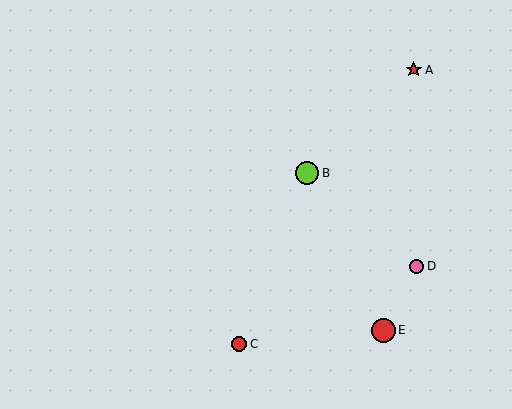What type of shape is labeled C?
Shape C is a red circle.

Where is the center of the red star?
The center of the red star is at (414, 70).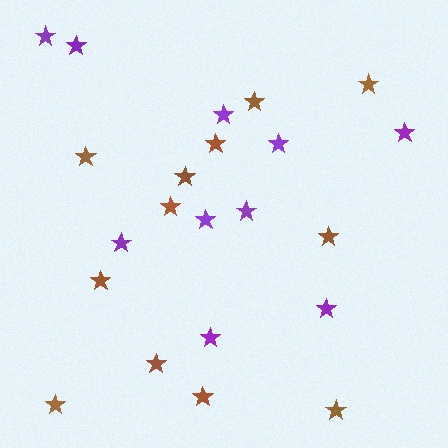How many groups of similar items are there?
There are 2 groups: one group of brown stars (12) and one group of purple stars (10).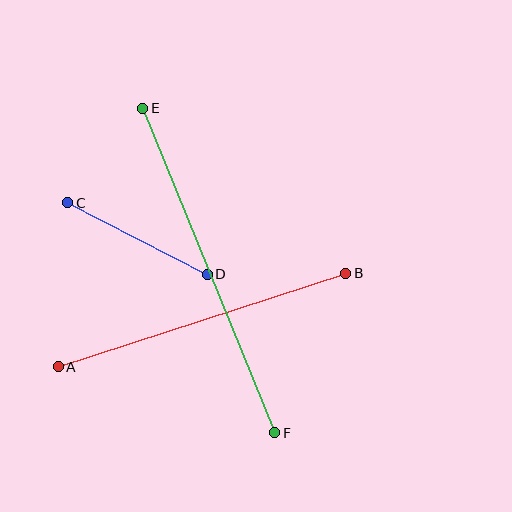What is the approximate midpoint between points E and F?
The midpoint is at approximately (209, 271) pixels.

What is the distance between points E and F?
The distance is approximately 351 pixels.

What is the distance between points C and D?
The distance is approximately 157 pixels.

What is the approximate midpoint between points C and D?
The midpoint is at approximately (138, 238) pixels.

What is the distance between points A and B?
The distance is approximately 302 pixels.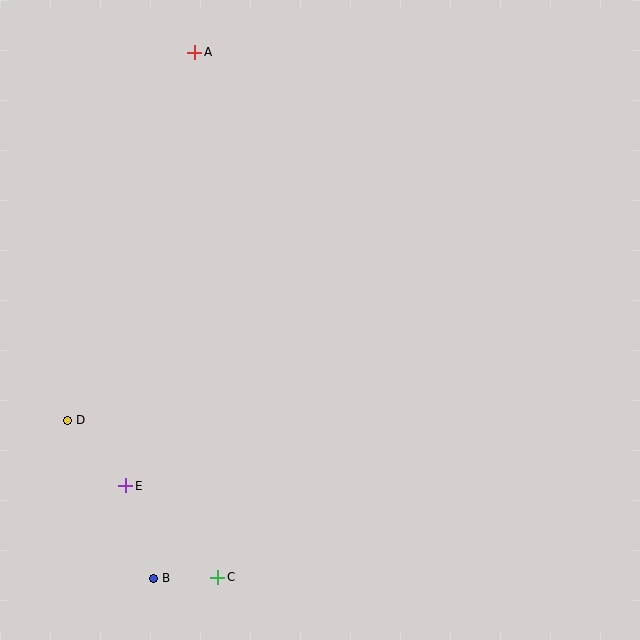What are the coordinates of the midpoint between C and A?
The midpoint between C and A is at (206, 315).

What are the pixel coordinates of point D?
Point D is at (67, 420).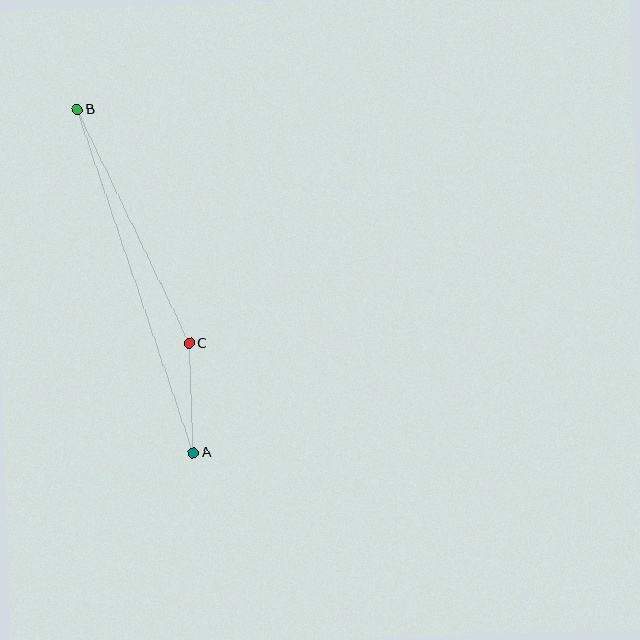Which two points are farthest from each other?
Points A and B are farthest from each other.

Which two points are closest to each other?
Points A and C are closest to each other.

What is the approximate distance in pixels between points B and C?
The distance between B and C is approximately 259 pixels.